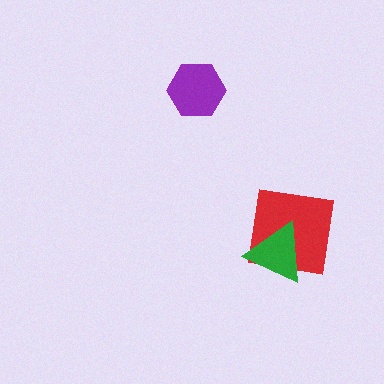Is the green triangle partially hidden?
No, no other shape covers it.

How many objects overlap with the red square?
1 object overlaps with the red square.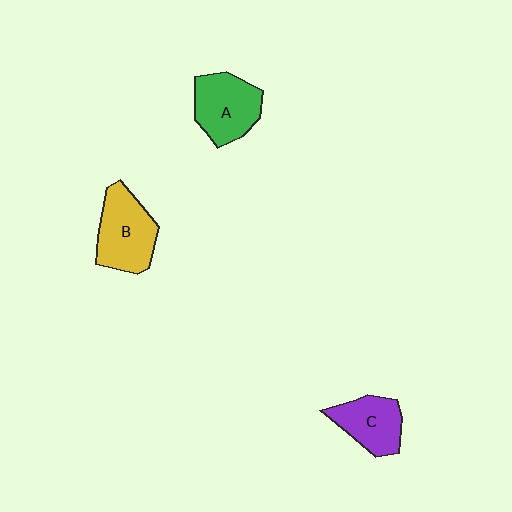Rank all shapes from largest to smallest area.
From largest to smallest: B (yellow), A (green), C (purple).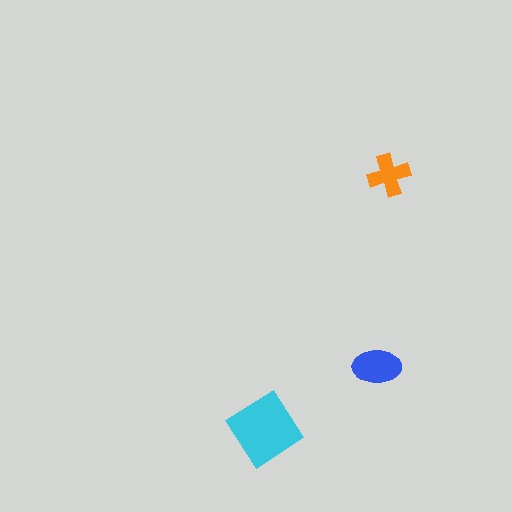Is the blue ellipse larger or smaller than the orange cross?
Larger.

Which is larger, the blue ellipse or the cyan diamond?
The cyan diamond.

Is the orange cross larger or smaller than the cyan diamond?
Smaller.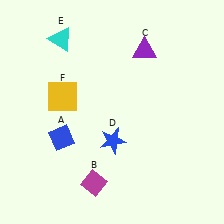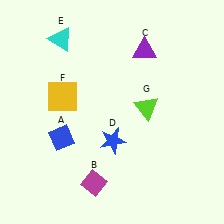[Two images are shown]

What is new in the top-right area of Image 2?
A lime triangle (G) was added in the top-right area of Image 2.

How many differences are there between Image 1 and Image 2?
There is 1 difference between the two images.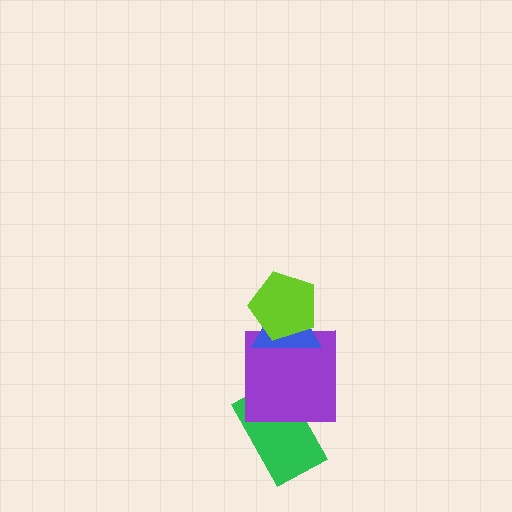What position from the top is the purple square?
The purple square is 3rd from the top.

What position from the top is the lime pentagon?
The lime pentagon is 1st from the top.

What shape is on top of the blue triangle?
The lime pentagon is on top of the blue triangle.